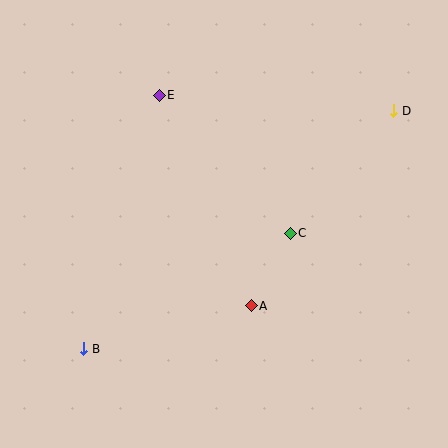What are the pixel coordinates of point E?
Point E is at (159, 95).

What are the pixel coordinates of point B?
Point B is at (84, 349).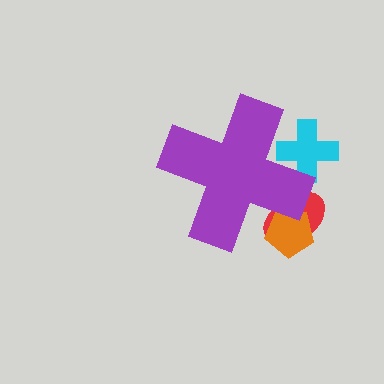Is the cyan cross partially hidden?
Yes, the cyan cross is partially hidden behind the purple cross.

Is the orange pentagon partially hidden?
Yes, the orange pentagon is partially hidden behind the purple cross.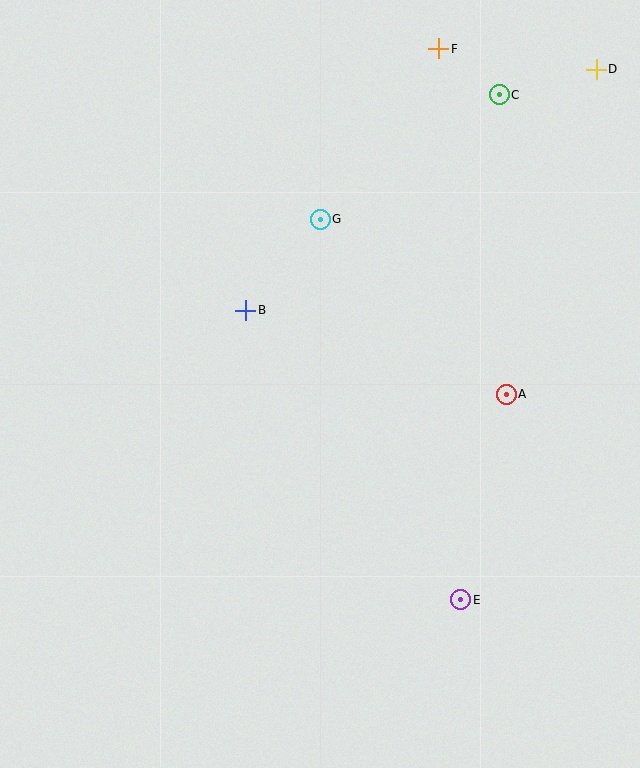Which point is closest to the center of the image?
Point B at (246, 310) is closest to the center.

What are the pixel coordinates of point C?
Point C is at (499, 95).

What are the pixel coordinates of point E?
Point E is at (461, 600).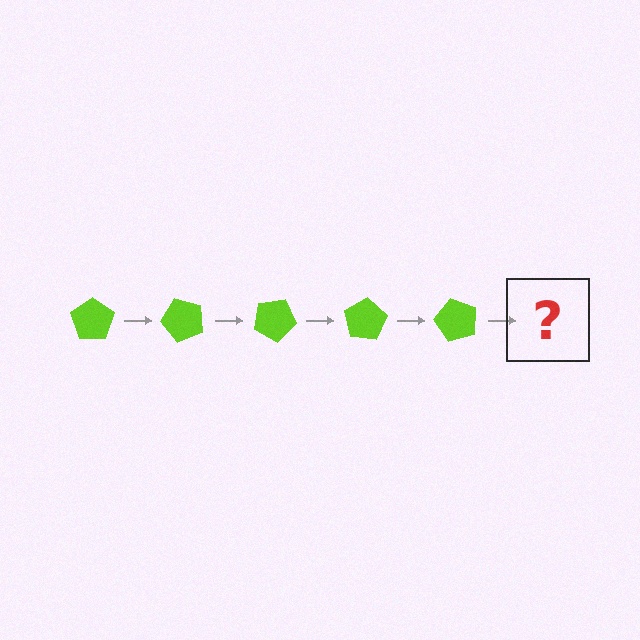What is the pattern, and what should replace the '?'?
The pattern is that the pentagon rotates 50 degrees each step. The '?' should be a lime pentagon rotated 250 degrees.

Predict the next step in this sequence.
The next step is a lime pentagon rotated 250 degrees.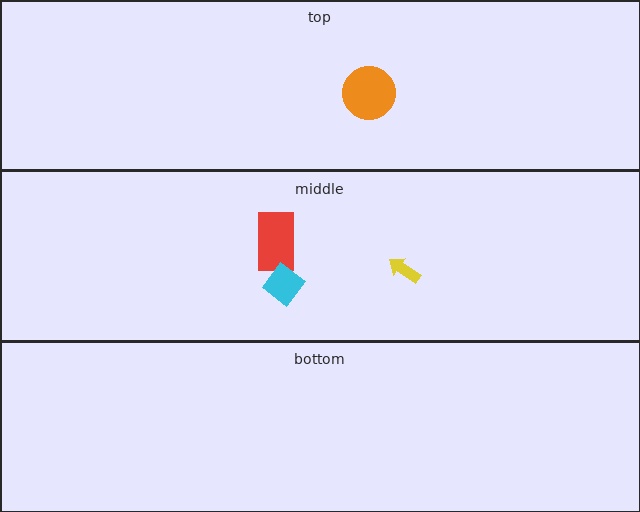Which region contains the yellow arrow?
The middle region.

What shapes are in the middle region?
The red rectangle, the cyan diamond, the yellow arrow.